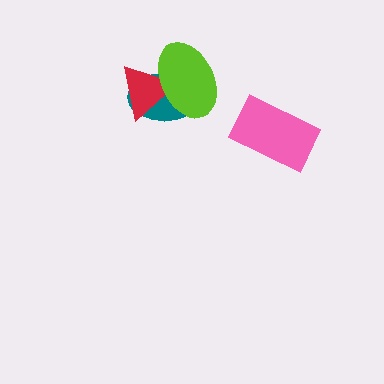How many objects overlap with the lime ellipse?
2 objects overlap with the lime ellipse.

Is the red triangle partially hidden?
Yes, it is partially covered by another shape.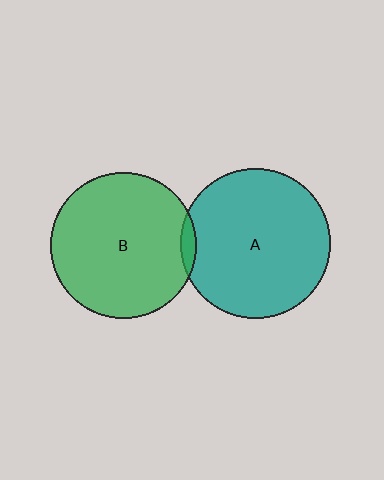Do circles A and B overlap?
Yes.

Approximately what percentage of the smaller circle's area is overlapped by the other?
Approximately 5%.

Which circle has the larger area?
Circle A (teal).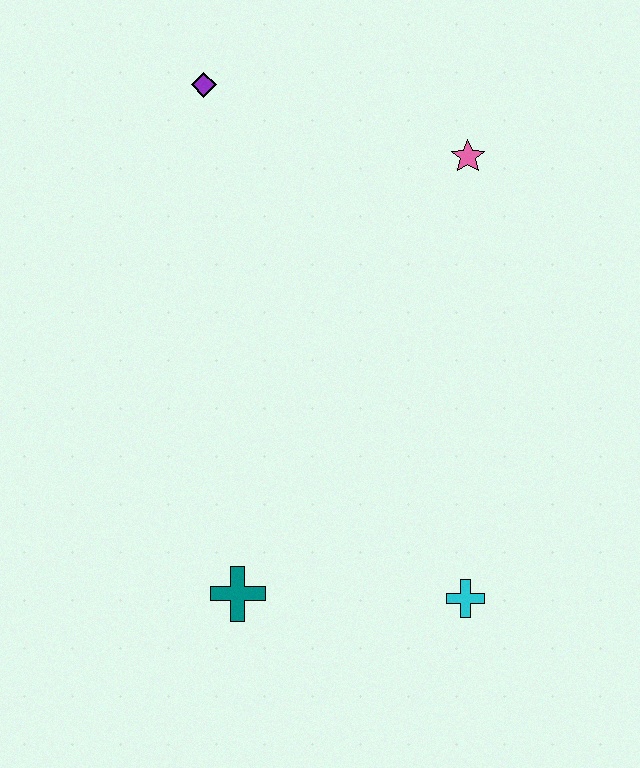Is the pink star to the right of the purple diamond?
Yes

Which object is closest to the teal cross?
The cyan cross is closest to the teal cross.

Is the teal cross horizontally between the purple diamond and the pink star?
Yes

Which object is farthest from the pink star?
The teal cross is farthest from the pink star.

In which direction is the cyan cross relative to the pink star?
The cyan cross is below the pink star.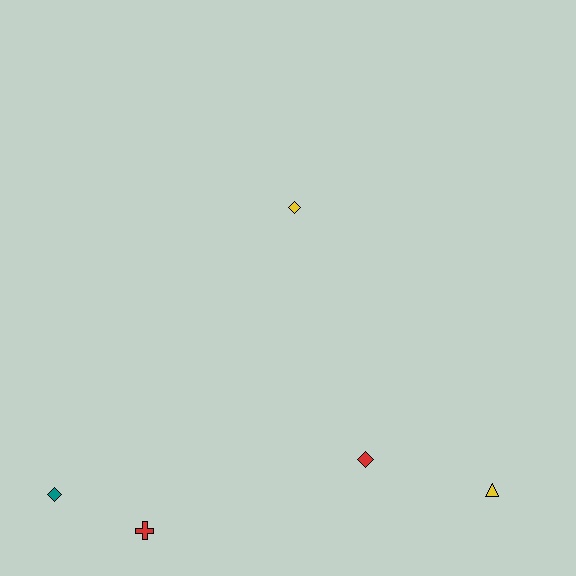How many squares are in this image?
There are no squares.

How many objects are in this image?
There are 5 objects.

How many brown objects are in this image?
There are no brown objects.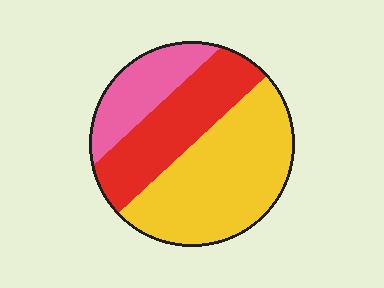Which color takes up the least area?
Pink, at roughly 20%.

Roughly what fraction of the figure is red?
Red covers around 30% of the figure.